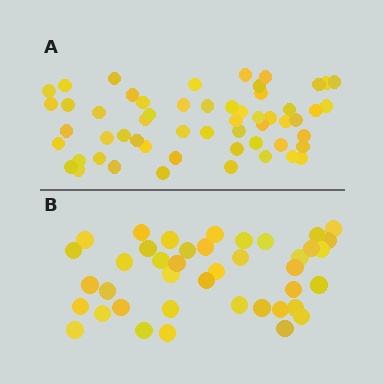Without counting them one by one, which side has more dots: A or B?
Region A (the top region) has more dots.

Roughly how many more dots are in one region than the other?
Region A has approximately 15 more dots than region B.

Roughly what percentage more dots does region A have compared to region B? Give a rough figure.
About 35% more.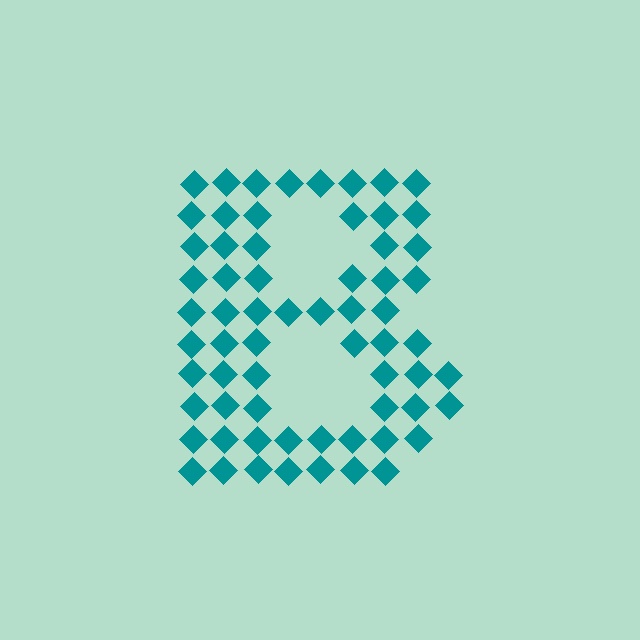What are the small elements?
The small elements are diamonds.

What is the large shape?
The large shape is the letter B.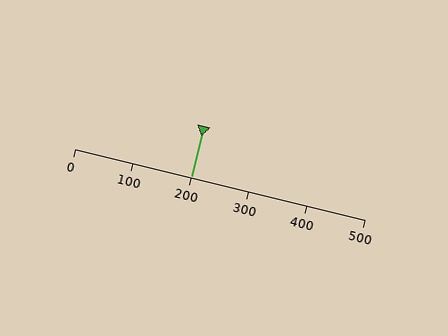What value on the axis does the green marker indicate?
The marker indicates approximately 200.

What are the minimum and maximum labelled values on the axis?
The axis runs from 0 to 500.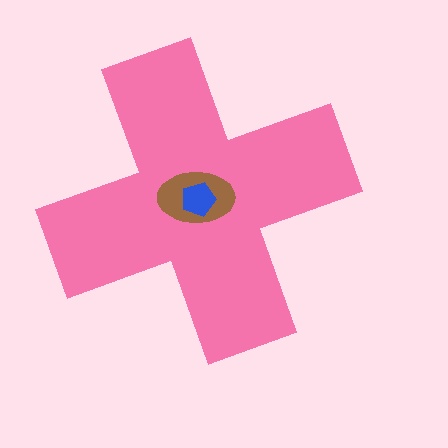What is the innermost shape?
The blue pentagon.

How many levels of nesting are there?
3.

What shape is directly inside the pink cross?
The brown ellipse.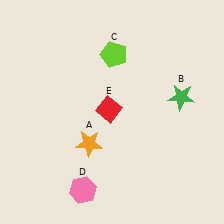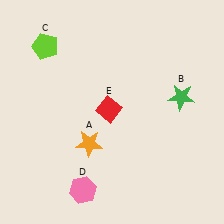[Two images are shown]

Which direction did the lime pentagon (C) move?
The lime pentagon (C) moved left.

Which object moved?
The lime pentagon (C) moved left.